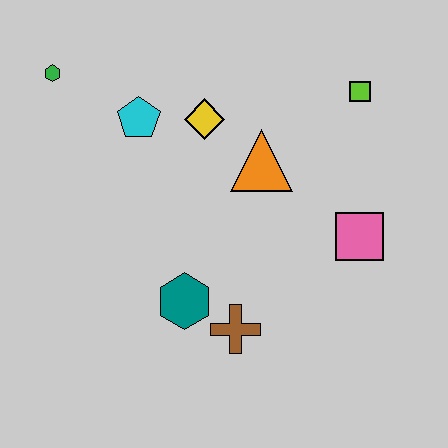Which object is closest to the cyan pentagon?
The yellow diamond is closest to the cyan pentagon.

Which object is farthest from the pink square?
The green hexagon is farthest from the pink square.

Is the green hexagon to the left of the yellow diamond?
Yes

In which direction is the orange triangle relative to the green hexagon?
The orange triangle is to the right of the green hexagon.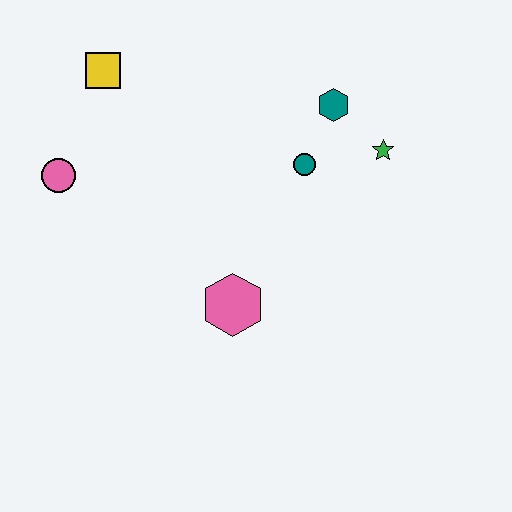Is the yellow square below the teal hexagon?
No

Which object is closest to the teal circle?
The teal hexagon is closest to the teal circle.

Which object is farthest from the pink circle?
The green star is farthest from the pink circle.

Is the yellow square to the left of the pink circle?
No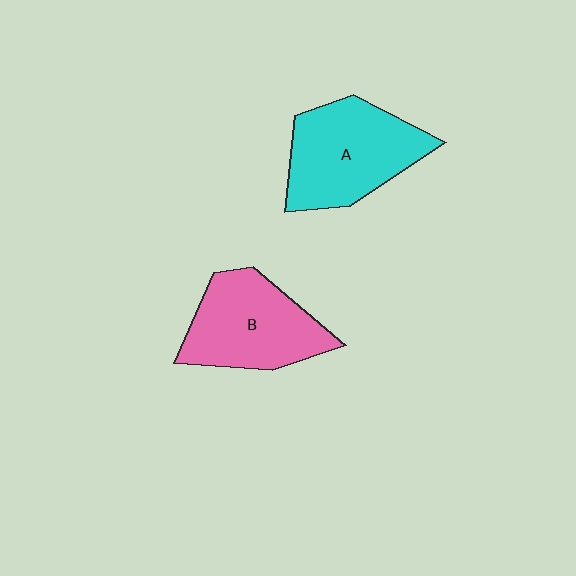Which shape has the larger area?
Shape A (cyan).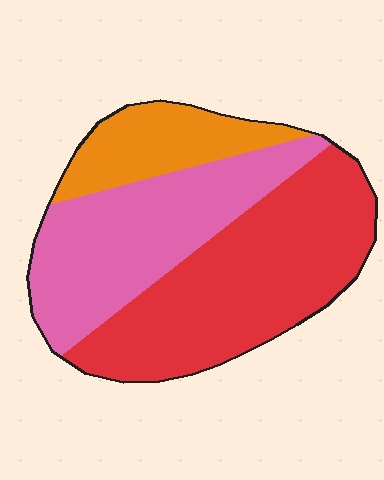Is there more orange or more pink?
Pink.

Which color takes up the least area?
Orange, at roughly 15%.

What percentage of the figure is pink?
Pink covers about 35% of the figure.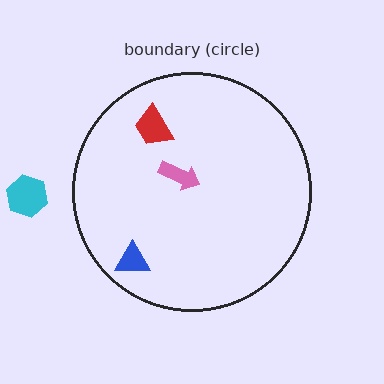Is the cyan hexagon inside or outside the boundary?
Outside.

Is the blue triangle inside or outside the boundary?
Inside.